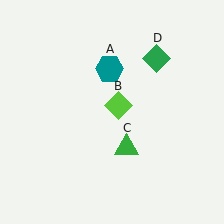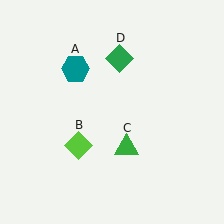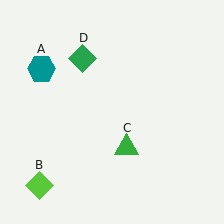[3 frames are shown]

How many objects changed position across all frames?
3 objects changed position: teal hexagon (object A), lime diamond (object B), green diamond (object D).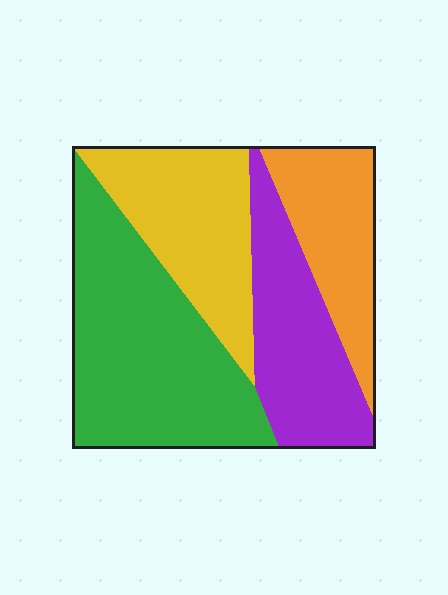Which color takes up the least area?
Orange, at roughly 20%.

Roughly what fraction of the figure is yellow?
Yellow takes up between a sixth and a third of the figure.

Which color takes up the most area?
Green, at roughly 35%.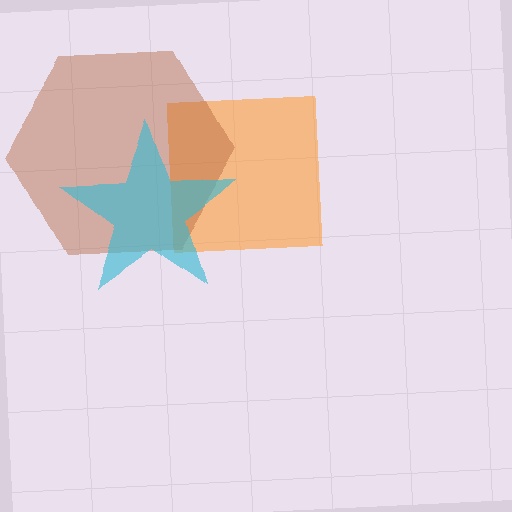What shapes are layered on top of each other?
The layered shapes are: an orange square, a brown hexagon, a cyan star.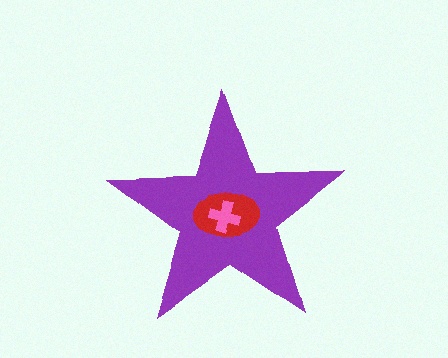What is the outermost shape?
The purple star.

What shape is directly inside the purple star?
The red ellipse.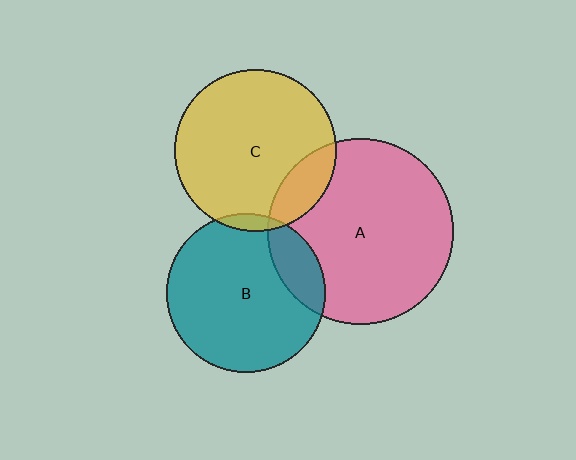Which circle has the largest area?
Circle A (pink).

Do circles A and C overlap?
Yes.